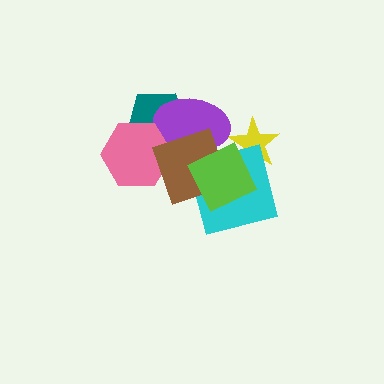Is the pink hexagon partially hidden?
Yes, it is partially covered by another shape.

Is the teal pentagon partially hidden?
Yes, it is partially covered by another shape.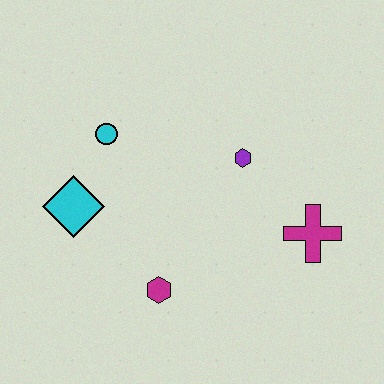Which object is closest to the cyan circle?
The cyan diamond is closest to the cyan circle.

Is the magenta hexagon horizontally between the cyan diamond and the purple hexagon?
Yes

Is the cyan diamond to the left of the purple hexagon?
Yes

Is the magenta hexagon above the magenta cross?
No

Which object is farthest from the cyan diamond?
The magenta cross is farthest from the cyan diamond.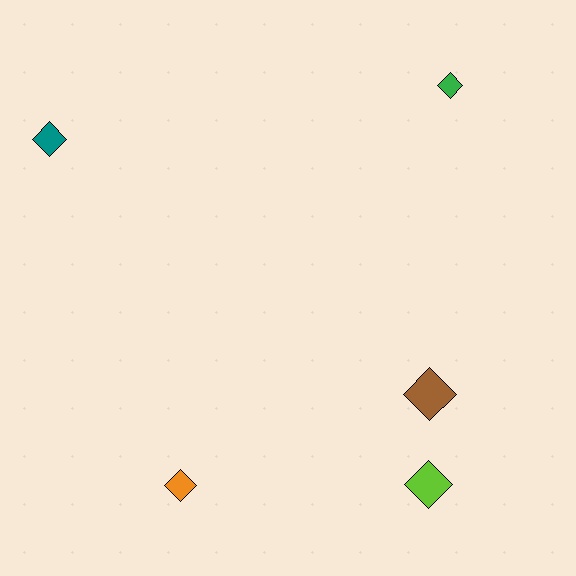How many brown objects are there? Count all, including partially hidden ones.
There is 1 brown object.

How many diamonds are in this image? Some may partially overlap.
There are 5 diamonds.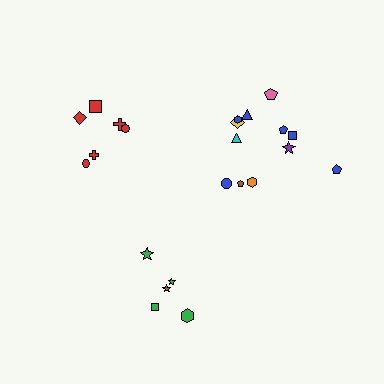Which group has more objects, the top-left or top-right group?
The top-right group.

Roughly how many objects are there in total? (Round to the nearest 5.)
Roughly 25 objects in total.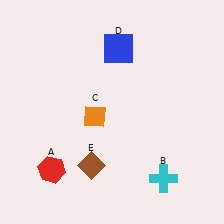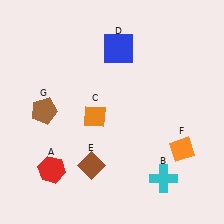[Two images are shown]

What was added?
An orange diamond (F), a brown pentagon (G) were added in Image 2.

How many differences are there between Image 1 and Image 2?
There are 2 differences between the two images.